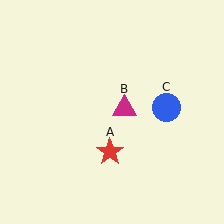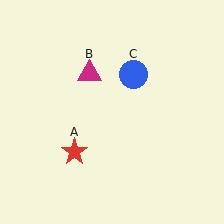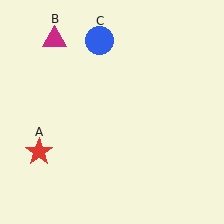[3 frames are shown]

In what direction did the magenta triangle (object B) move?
The magenta triangle (object B) moved up and to the left.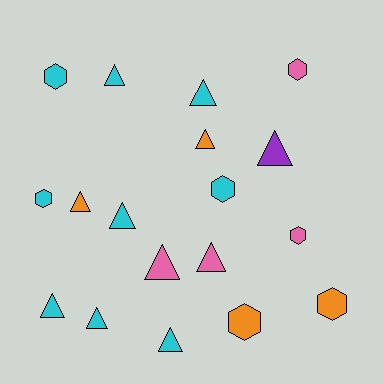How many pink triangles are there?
There are 2 pink triangles.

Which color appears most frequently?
Cyan, with 9 objects.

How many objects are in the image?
There are 18 objects.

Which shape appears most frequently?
Triangle, with 11 objects.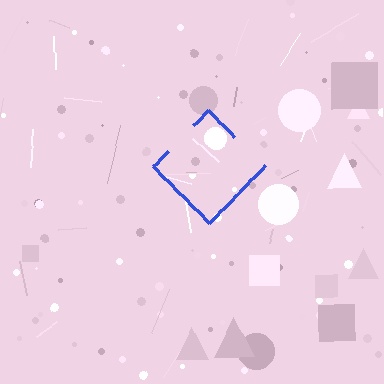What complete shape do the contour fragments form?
The contour fragments form a diamond.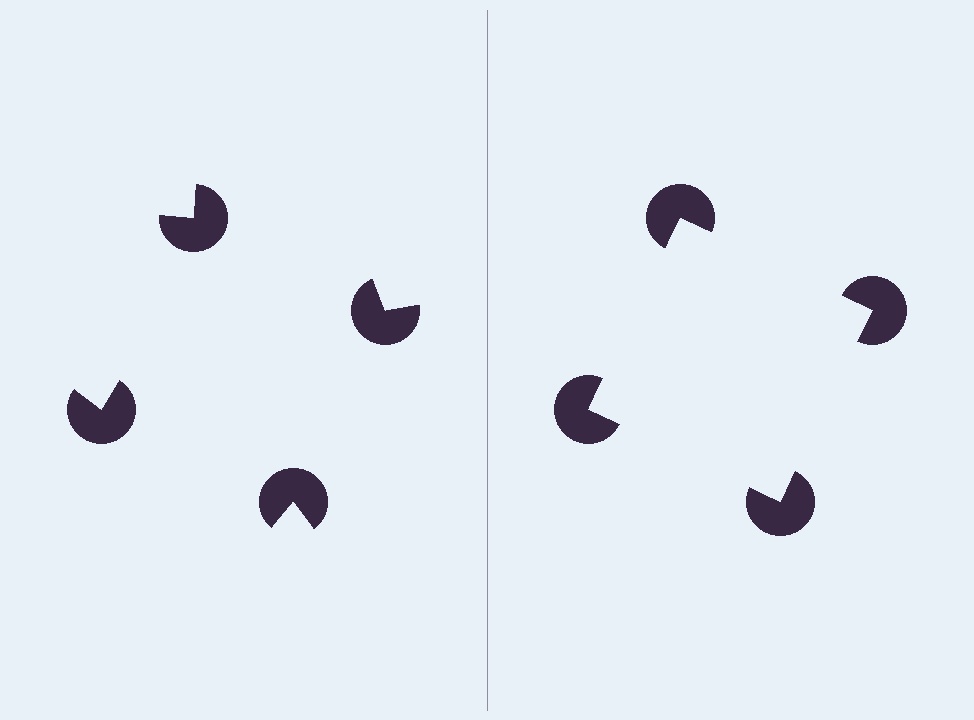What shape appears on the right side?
An illusory square.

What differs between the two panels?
The pac-man discs are positioned identically on both sides; only the wedge orientations differ. On the right they align to a square; on the left they are misaligned.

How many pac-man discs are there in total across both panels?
8 — 4 on each side.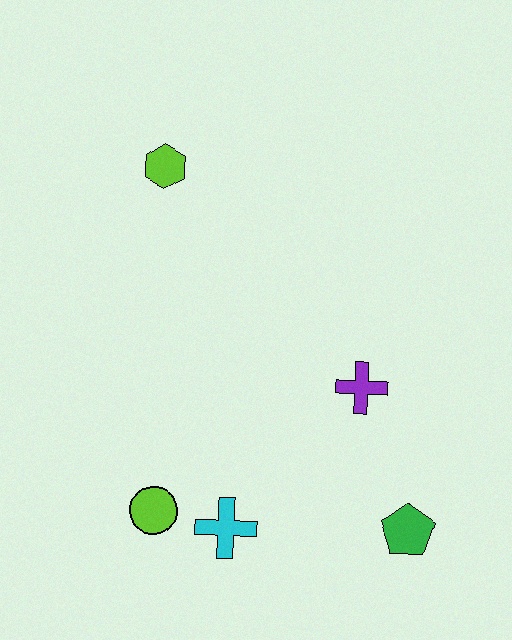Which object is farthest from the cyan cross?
The lime hexagon is farthest from the cyan cross.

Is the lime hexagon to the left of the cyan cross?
Yes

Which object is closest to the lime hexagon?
The purple cross is closest to the lime hexagon.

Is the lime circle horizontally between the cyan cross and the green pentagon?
No